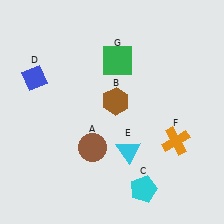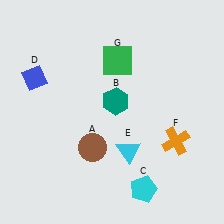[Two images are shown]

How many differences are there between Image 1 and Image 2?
There is 1 difference between the two images.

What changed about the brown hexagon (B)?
In Image 1, B is brown. In Image 2, it changed to teal.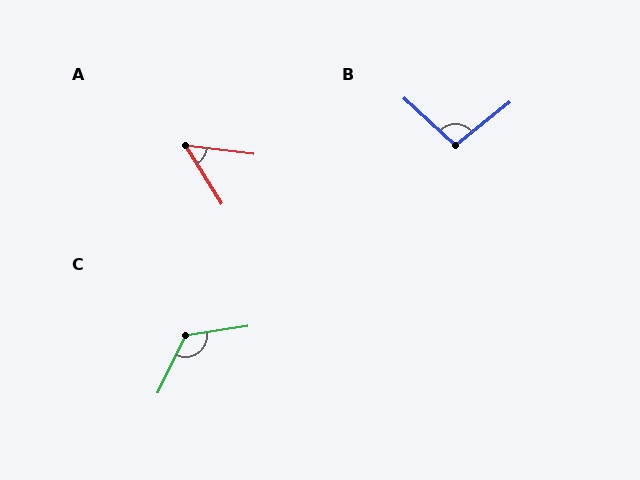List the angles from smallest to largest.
A (51°), B (98°), C (124°).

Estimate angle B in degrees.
Approximately 98 degrees.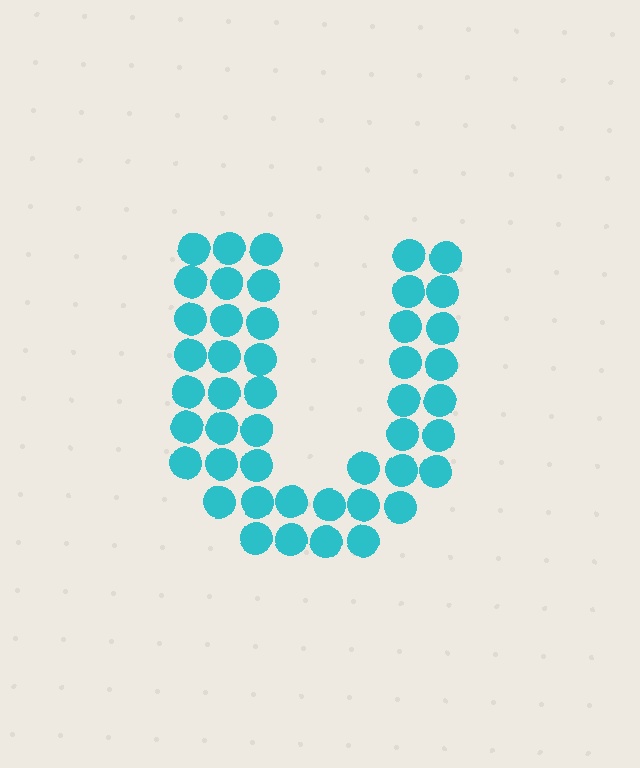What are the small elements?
The small elements are circles.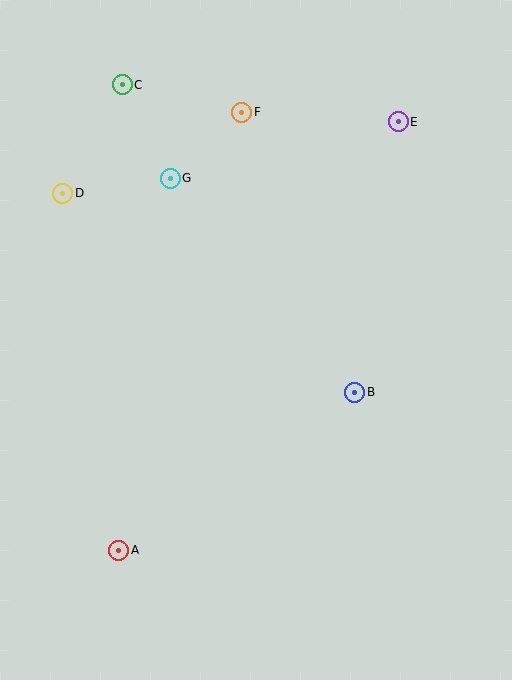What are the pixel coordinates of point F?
Point F is at (242, 112).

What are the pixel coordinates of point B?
Point B is at (355, 392).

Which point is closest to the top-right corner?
Point E is closest to the top-right corner.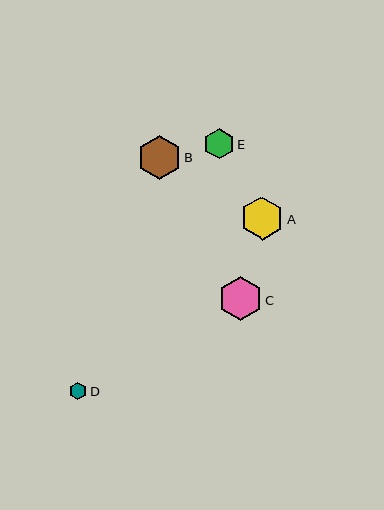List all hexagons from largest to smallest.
From largest to smallest: C, B, A, E, D.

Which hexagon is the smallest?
Hexagon D is the smallest with a size of approximately 17 pixels.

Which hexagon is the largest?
Hexagon C is the largest with a size of approximately 44 pixels.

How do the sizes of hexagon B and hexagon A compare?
Hexagon B and hexagon A are approximately the same size.